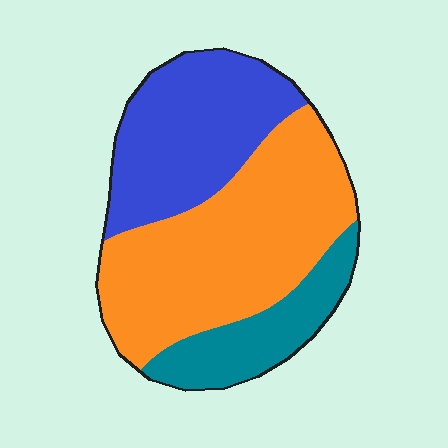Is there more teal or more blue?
Blue.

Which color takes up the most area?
Orange, at roughly 50%.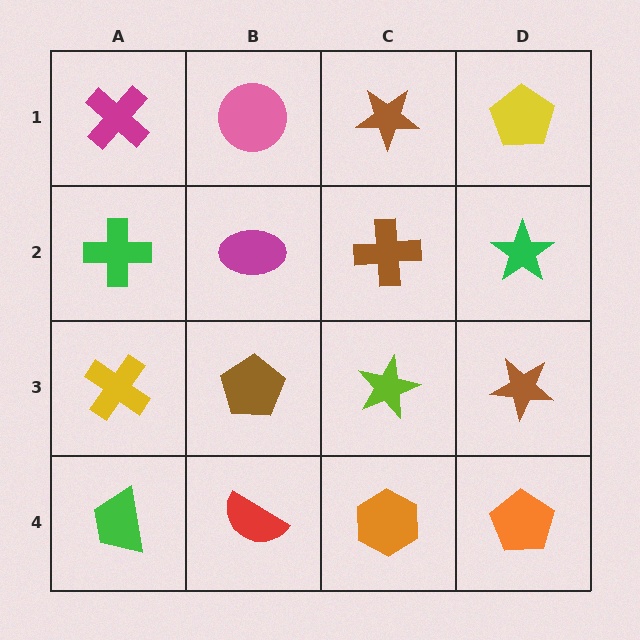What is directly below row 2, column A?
A yellow cross.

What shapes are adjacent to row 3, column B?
A magenta ellipse (row 2, column B), a red semicircle (row 4, column B), a yellow cross (row 3, column A), a lime star (row 3, column C).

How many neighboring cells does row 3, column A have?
3.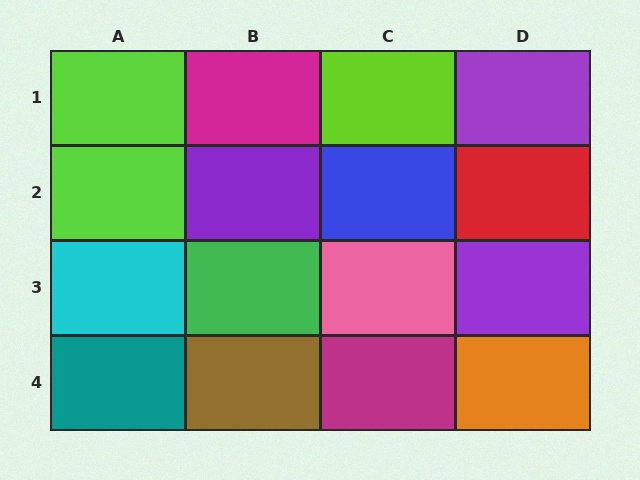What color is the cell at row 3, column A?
Cyan.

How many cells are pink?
1 cell is pink.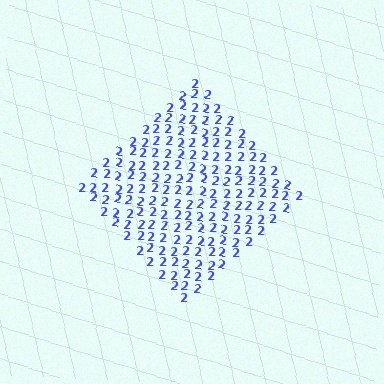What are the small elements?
The small elements are digit 2's.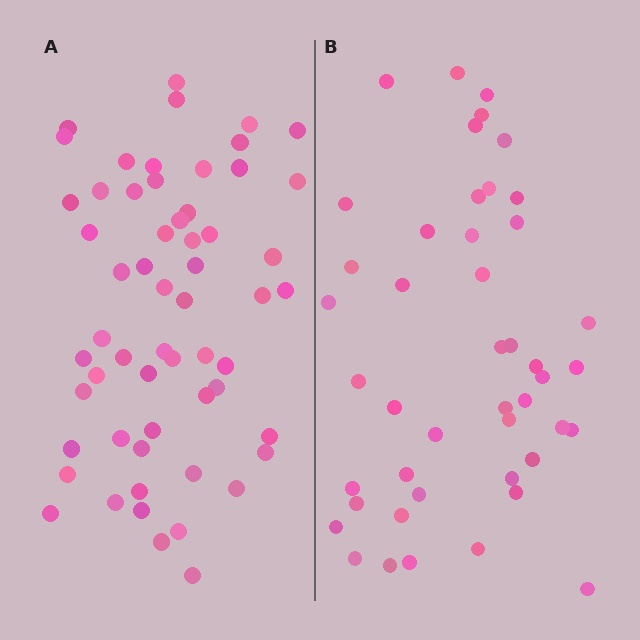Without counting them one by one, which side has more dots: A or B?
Region A (the left region) has more dots.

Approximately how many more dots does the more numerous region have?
Region A has approximately 15 more dots than region B.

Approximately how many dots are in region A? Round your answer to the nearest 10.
About 60 dots. (The exact count is 58, which rounds to 60.)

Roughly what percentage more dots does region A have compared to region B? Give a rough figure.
About 30% more.